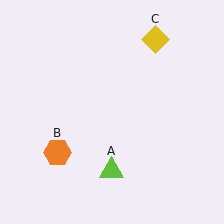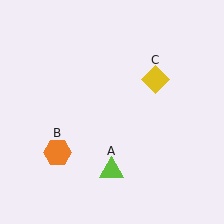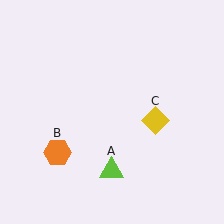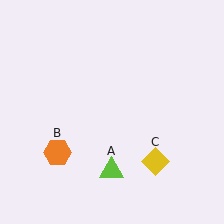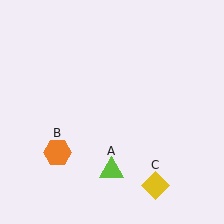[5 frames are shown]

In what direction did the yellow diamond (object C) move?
The yellow diamond (object C) moved down.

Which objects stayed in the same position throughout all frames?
Lime triangle (object A) and orange hexagon (object B) remained stationary.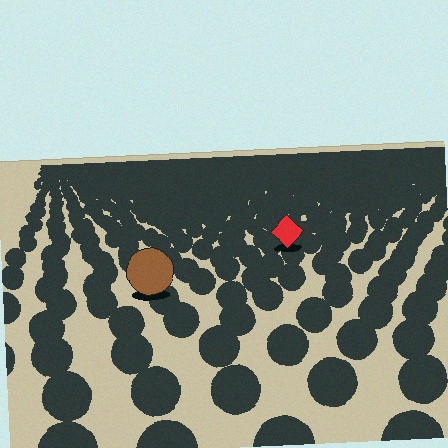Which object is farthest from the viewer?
The red diamond is farthest from the viewer. It appears smaller and the ground texture around it is denser.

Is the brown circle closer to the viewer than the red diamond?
Yes. The brown circle is closer — you can tell from the texture gradient: the ground texture is coarser near it.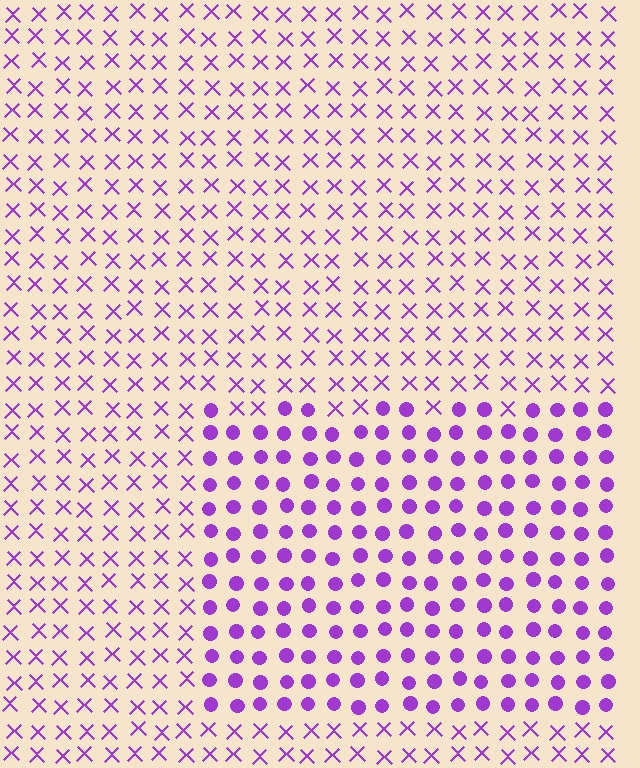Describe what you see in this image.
The image is filled with small purple elements arranged in a uniform grid. A rectangle-shaped region contains circles, while the surrounding area contains X marks. The boundary is defined purely by the change in element shape.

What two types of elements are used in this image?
The image uses circles inside the rectangle region and X marks outside it.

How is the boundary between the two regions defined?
The boundary is defined by a change in element shape: circles inside vs. X marks outside. All elements share the same color and spacing.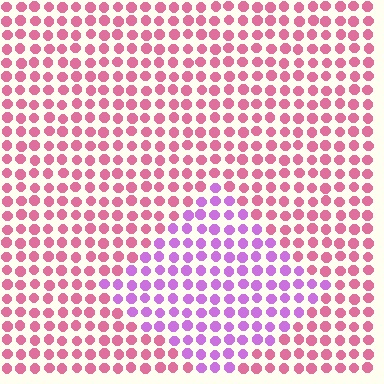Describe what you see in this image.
The image is filled with small pink elements in a uniform arrangement. A diamond-shaped region is visible where the elements are tinted to a slightly different hue, forming a subtle color boundary.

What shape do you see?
I see a diamond.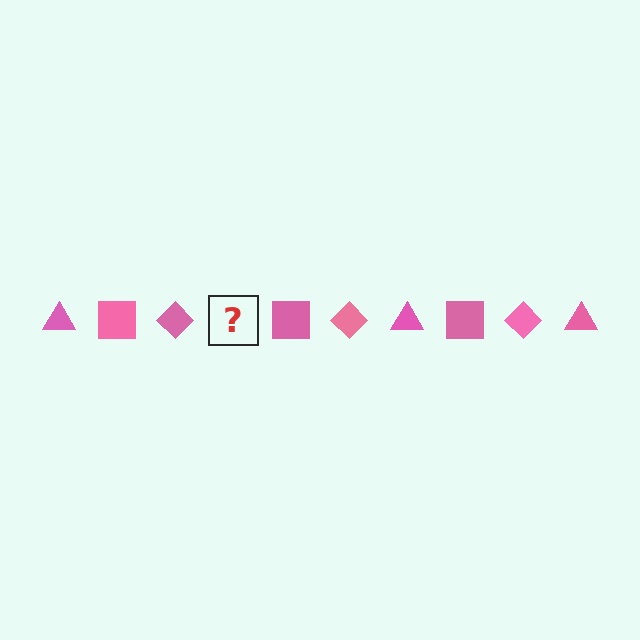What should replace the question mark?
The question mark should be replaced with a pink triangle.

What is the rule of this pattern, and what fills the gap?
The rule is that the pattern cycles through triangle, square, diamond shapes in pink. The gap should be filled with a pink triangle.